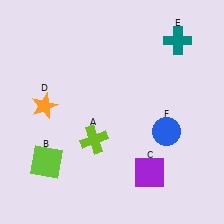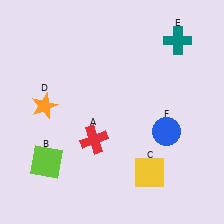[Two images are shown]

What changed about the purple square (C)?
In Image 1, C is purple. In Image 2, it changed to yellow.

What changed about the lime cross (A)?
In Image 1, A is lime. In Image 2, it changed to red.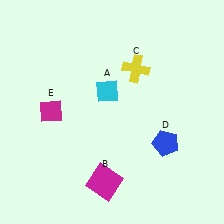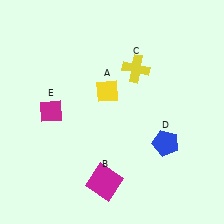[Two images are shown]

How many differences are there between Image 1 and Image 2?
There is 1 difference between the two images.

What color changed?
The diamond (A) changed from cyan in Image 1 to yellow in Image 2.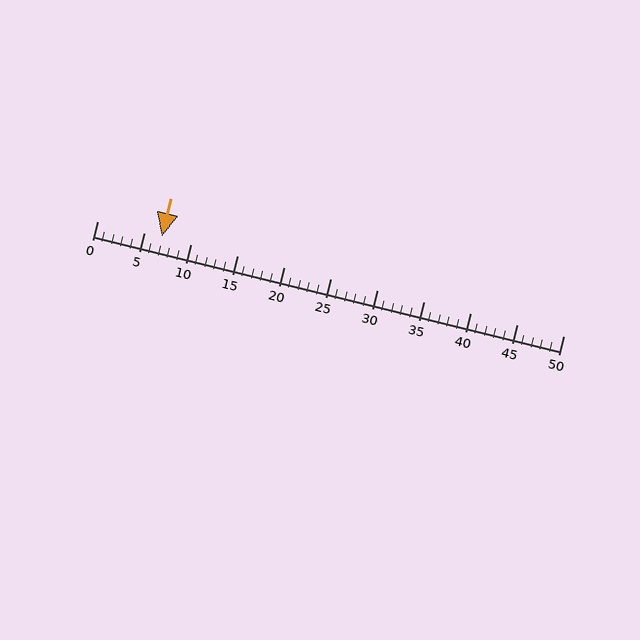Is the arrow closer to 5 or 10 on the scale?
The arrow is closer to 5.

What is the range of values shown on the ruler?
The ruler shows values from 0 to 50.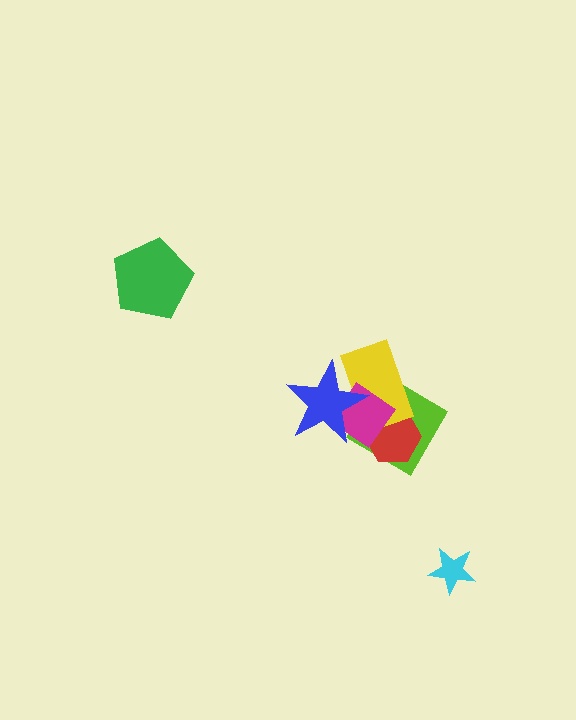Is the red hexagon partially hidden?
Yes, it is partially covered by another shape.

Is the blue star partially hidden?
No, no other shape covers it.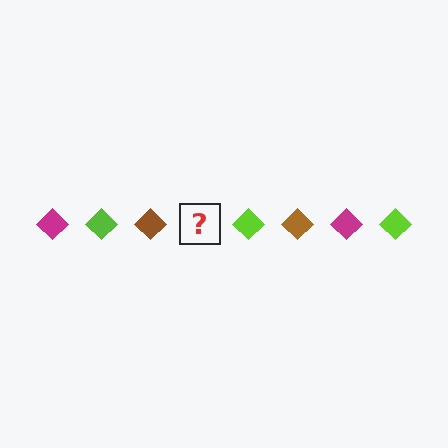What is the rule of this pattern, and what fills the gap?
The rule is that the pattern cycles through magenta, lime, brown diamonds. The gap should be filled with a magenta diamond.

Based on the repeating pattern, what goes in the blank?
The blank should be a magenta diamond.